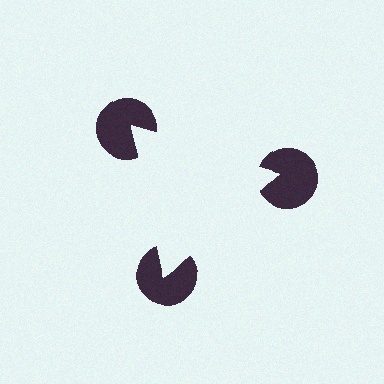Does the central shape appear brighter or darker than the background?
It typically appears slightly brighter than the background, even though no actual brightness change is drawn.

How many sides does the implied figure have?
3 sides.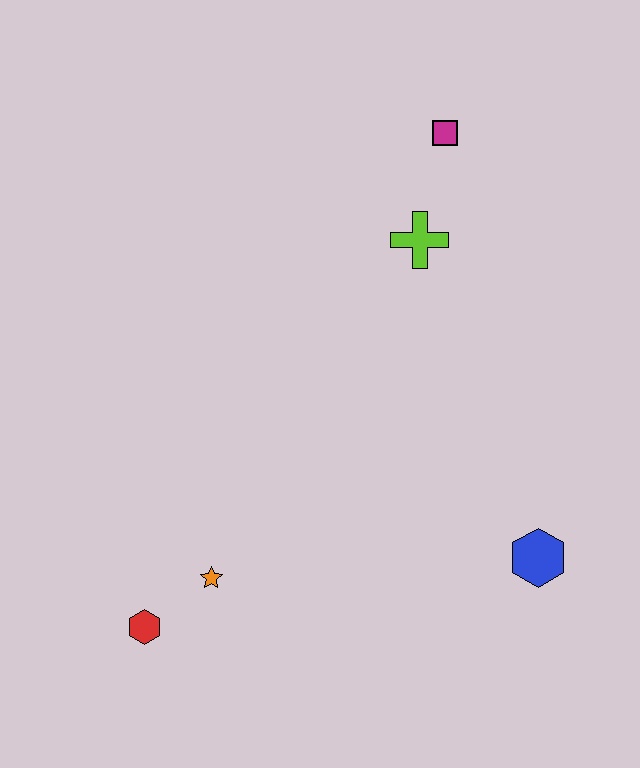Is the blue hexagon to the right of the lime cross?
Yes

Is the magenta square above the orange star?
Yes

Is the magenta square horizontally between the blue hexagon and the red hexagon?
Yes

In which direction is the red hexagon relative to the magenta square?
The red hexagon is below the magenta square.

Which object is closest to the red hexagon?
The orange star is closest to the red hexagon.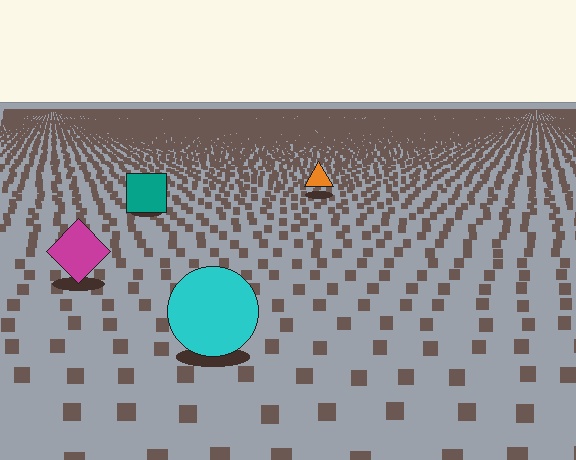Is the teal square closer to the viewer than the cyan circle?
No. The cyan circle is closer — you can tell from the texture gradient: the ground texture is coarser near it.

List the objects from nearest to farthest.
From nearest to farthest: the cyan circle, the magenta diamond, the teal square, the orange triangle.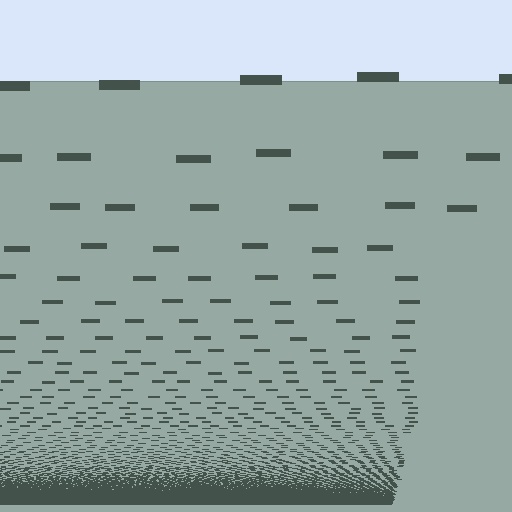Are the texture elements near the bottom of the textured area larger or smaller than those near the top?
Smaller. The gradient is inverted — elements near the bottom are smaller and denser.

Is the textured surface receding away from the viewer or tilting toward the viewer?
The surface appears to tilt toward the viewer. Texture elements get larger and sparser toward the top.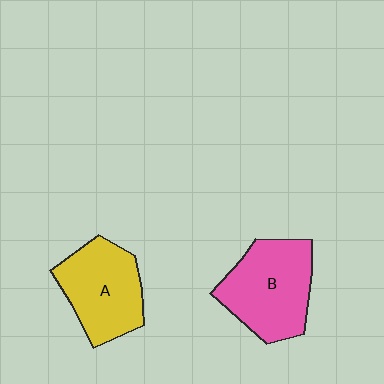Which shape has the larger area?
Shape B (pink).